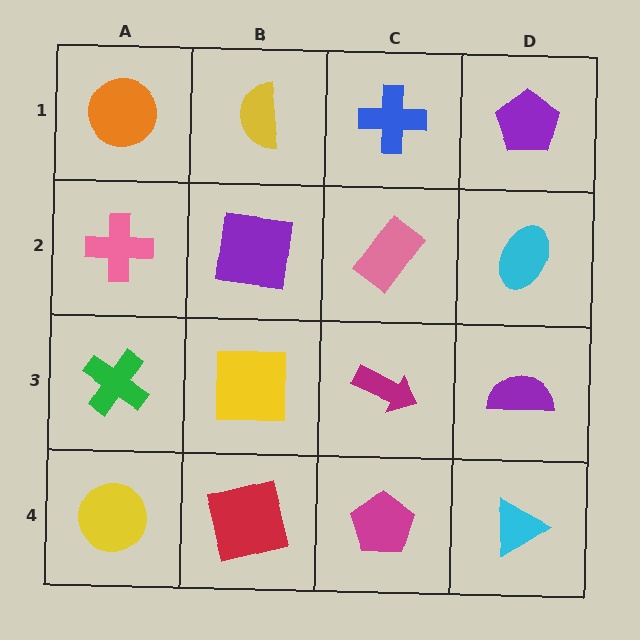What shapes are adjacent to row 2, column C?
A blue cross (row 1, column C), a magenta arrow (row 3, column C), a purple square (row 2, column B), a cyan ellipse (row 2, column D).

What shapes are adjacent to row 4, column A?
A green cross (row 3, column A), a red square (row 4, column B).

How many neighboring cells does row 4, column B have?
3.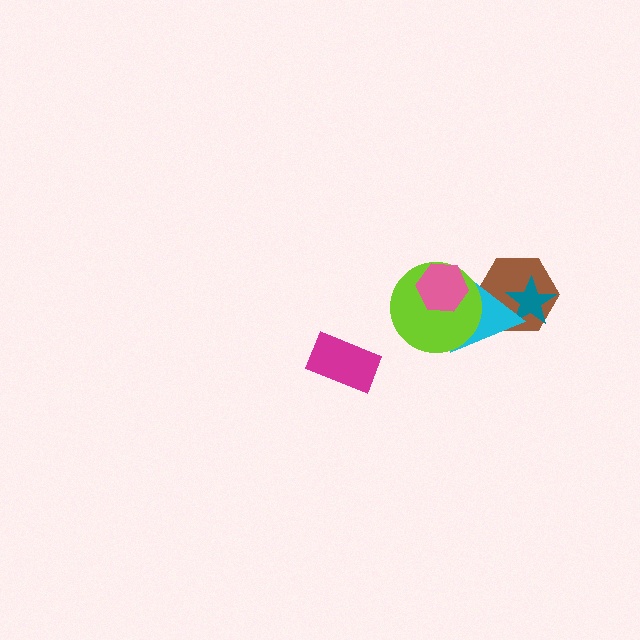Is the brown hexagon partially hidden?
Yes, it is partially covered by another shape.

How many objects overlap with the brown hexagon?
2 objects overlap with the brown hexagon.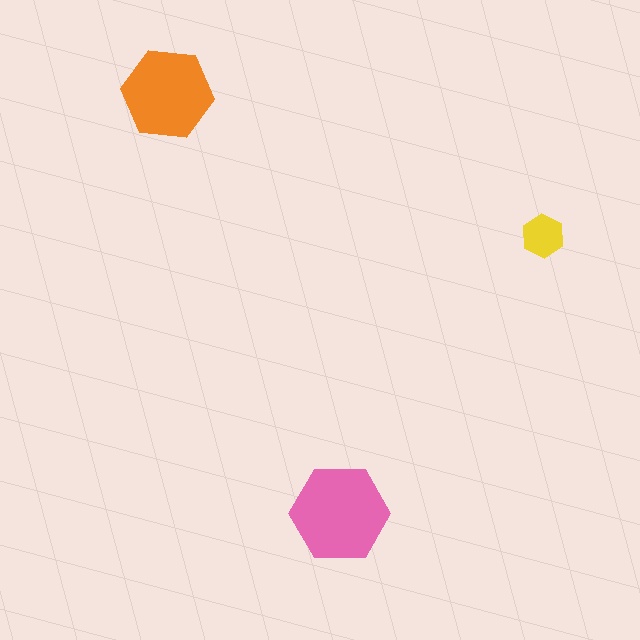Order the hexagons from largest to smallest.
the pink one, the orange one, the yellow one.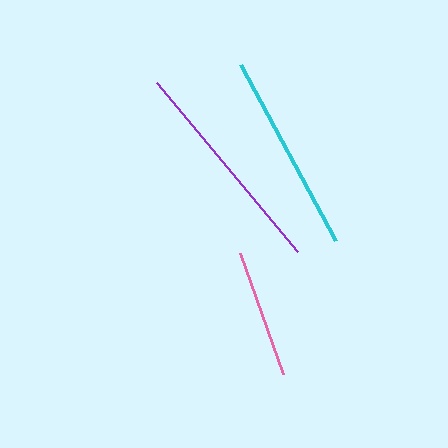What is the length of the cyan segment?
The cyan segment is approximately 200 pixels long.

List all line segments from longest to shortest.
From longest to shortest: purple, cyan, pink.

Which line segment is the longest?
The purple line is the longest at approximately 219 pixels.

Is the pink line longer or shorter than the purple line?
The purple line is longer than the pink line.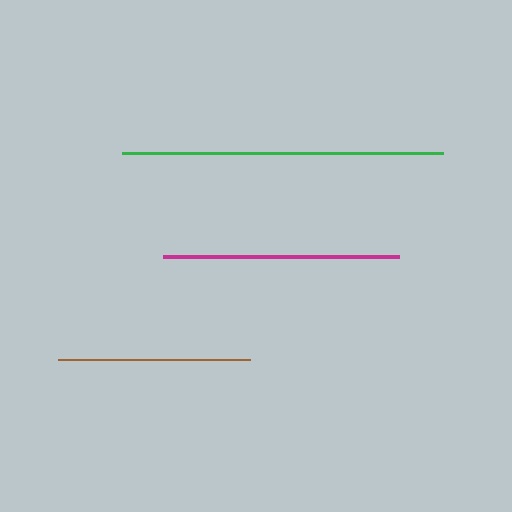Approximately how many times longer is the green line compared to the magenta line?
The green line is approximately 1.4 times the length of the magenta line.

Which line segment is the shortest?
The brown line is the shortest at approximately 193 pixels.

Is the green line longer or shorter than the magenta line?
The green line is longer than the magenta line.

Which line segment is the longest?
The green line is the longest at approximately 322 pixels.